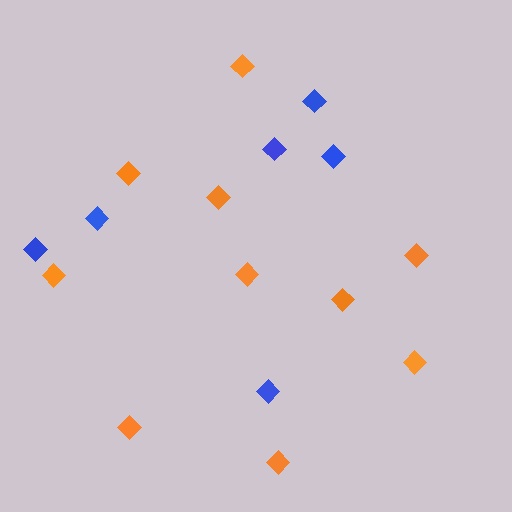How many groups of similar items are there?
There are 2 groups: one group of blue diamonds (6) and one group of orange diamonds (10).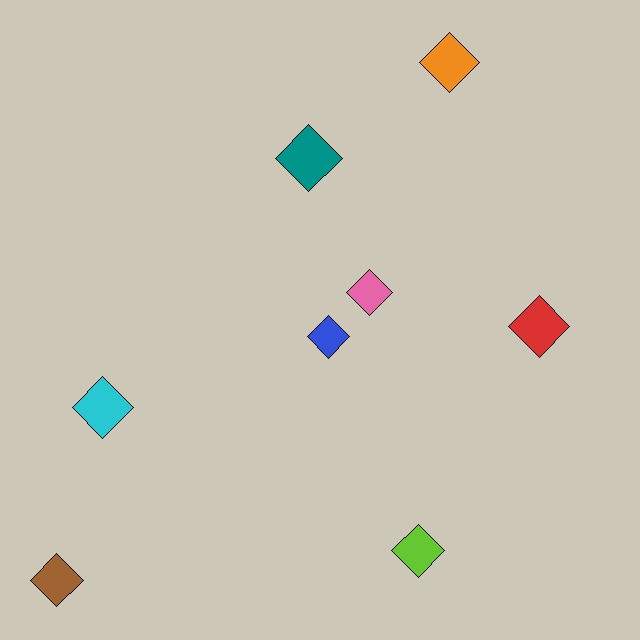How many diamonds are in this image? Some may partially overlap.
There are 8 diamonds.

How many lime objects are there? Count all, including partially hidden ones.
There is 1 lime object.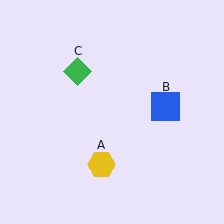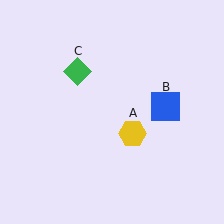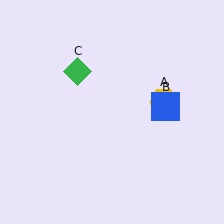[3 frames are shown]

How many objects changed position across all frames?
1 object changed position: yellow hexagon (object A).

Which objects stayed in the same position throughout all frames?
Blue square (object B) and green diamond (object C) remained stationary.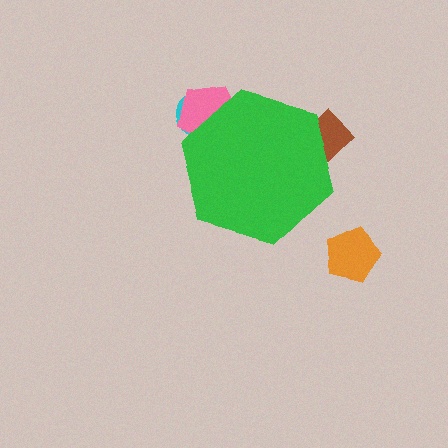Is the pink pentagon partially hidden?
Yes, the pink pentagon is partially hidden behind the green hexagon.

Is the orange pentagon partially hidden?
No, the orange pentagon is fully visible.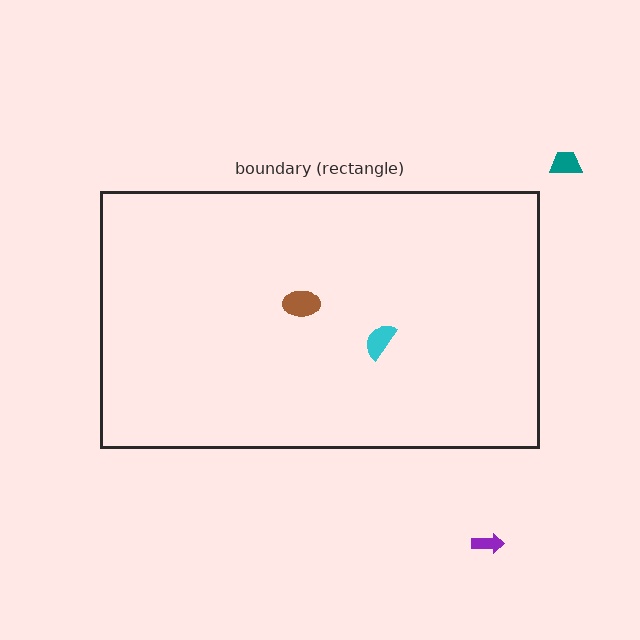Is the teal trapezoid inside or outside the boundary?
Outside.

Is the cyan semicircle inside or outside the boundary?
Inside.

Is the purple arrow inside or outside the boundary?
Outside.